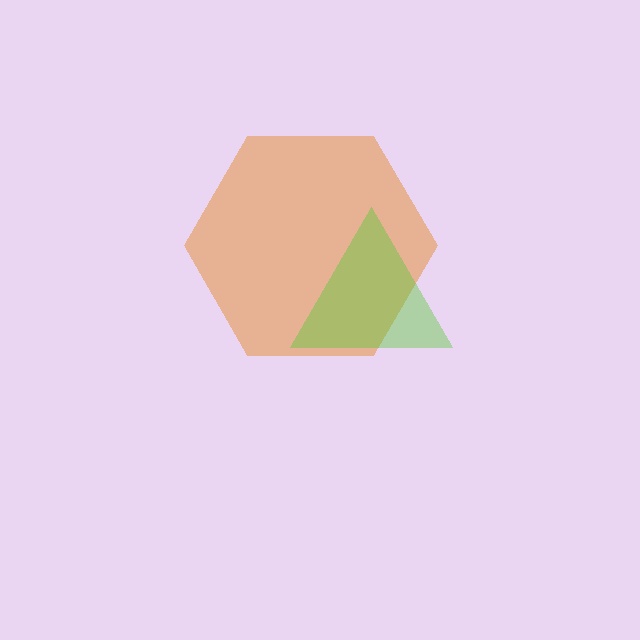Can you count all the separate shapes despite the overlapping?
Yes, there are 2 separate shapes.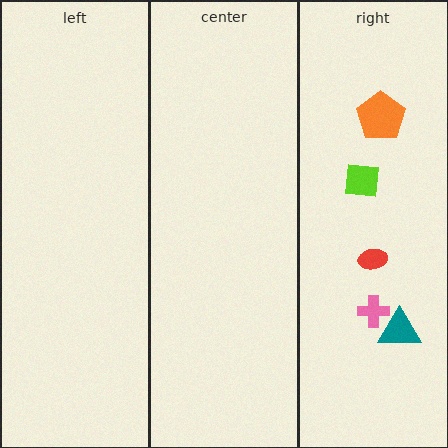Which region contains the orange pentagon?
The right region.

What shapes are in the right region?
The red ellipse, the teal triangle, the pink cross, the lime square, the orange pentagon.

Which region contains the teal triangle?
The right region.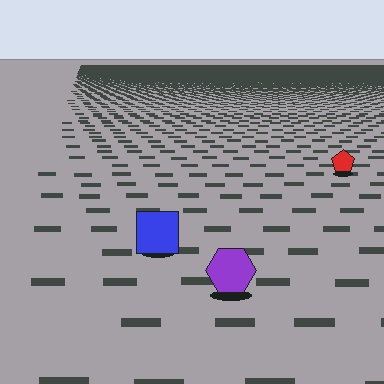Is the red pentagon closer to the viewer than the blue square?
No. The blue square is closer — you can tell from the texture gradient: the ground texture is coarser near it.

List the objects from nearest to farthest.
From nearest to farthest: the purple hexagon, the blue square, the red pentagon.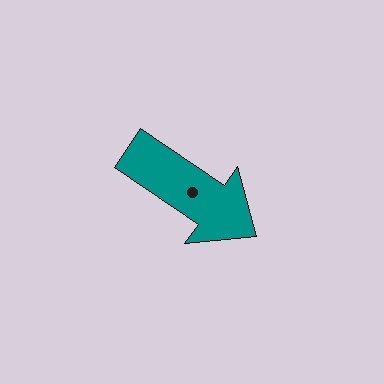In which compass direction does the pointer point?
Southeast.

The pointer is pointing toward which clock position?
Roughly 4 o'clock.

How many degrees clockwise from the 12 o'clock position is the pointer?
Approximately 124 degrees.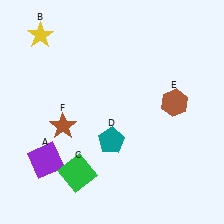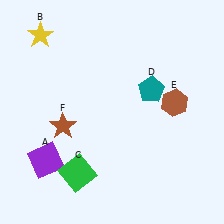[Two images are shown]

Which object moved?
The teal pentagon (D) moved up.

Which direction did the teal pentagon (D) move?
The teal pentagon (D) moved up.